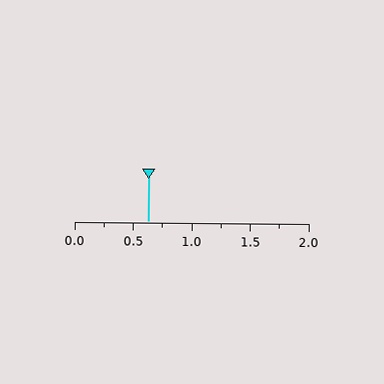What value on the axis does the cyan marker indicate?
The marker indicates approximately 0.62.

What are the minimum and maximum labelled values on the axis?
The axis runs from 0.0 to 2.0.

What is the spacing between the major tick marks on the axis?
The major ticks are spaced 0.5 apart.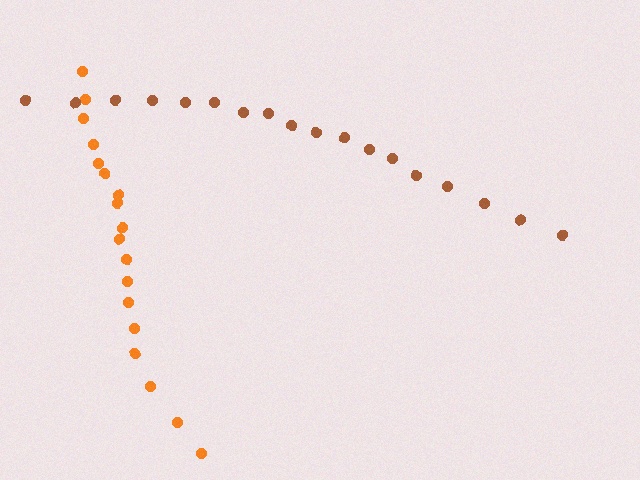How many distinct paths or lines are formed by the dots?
There are 2 distinct paths.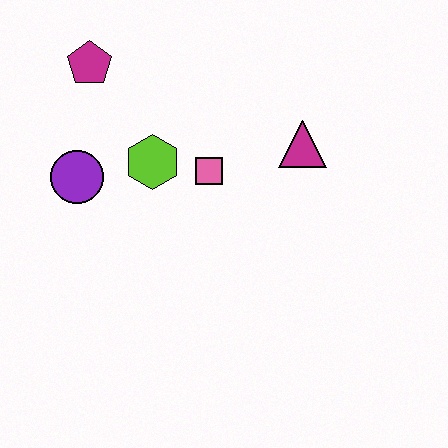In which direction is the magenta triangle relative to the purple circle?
The magenta triangle is to the right of the purple circle.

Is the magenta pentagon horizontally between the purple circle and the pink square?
Yes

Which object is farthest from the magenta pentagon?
The magenta triangle is farthest from the magenta pentagon.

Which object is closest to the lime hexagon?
The pink square is closest to the lime hexagon.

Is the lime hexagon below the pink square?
No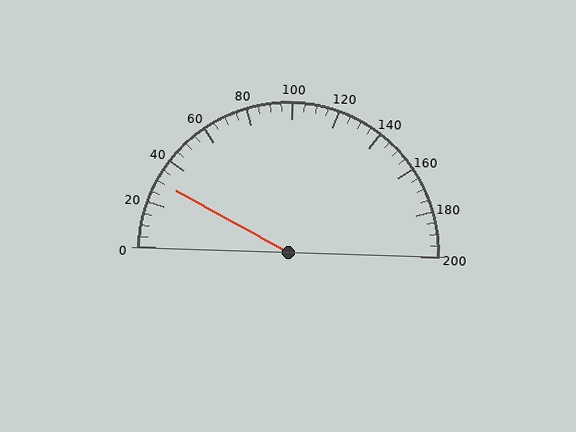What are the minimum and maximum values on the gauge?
The gauge ranges from 0 to 200.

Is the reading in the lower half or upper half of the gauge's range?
The reading is in the lower half of the range (0 to 200).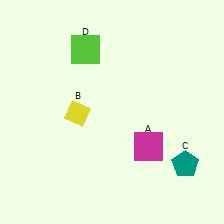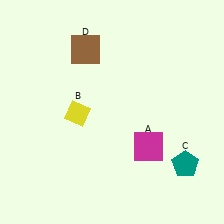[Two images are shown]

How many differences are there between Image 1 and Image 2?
There is 1 difference between the two images.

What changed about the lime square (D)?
In Image 1, D is lime. In Image 2, it changed to brown.